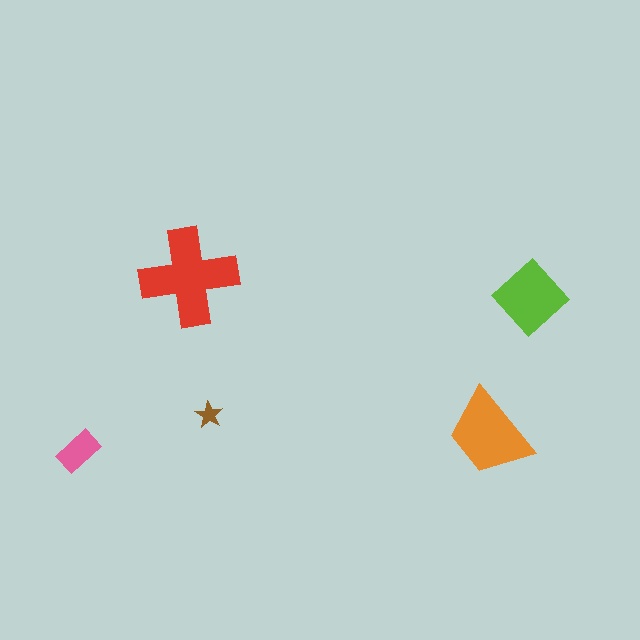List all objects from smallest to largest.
The brown star, the pink rectangle, the lime diamond, the orange trapezoid, the red cross.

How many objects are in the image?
There are 5 objects in the image.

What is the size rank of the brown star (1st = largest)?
5th.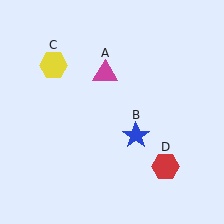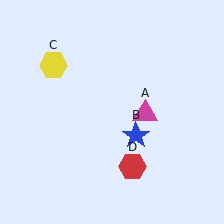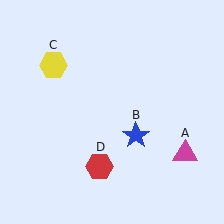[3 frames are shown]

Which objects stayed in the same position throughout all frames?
Blue star (object B) and yellow hexagon (object C) remained stationary.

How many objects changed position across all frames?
2 objects changed position: magenta triangle (object A), red hexagon (object D).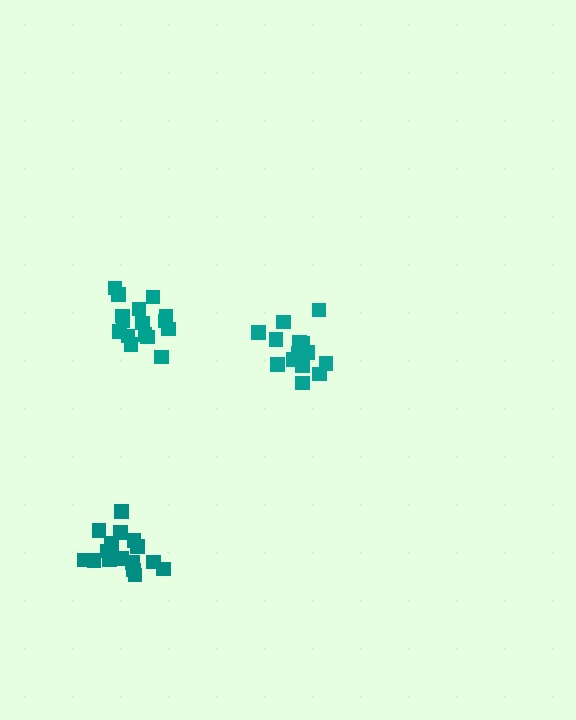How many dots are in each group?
Group 1: 15 dots, Group 2: 16 dots, Group 3: 16 dots (47 total).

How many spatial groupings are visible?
There are 3 spatial groupings.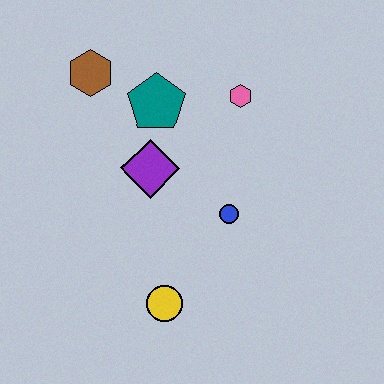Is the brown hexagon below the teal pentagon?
No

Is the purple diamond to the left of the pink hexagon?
Yes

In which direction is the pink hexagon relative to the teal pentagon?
The pink hexagon is to the right of the teal pentagon.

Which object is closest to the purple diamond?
The teal pentagon is closest to the purple diamond.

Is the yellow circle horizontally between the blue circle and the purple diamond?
Yes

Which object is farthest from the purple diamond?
The yellow circle is farthest from the purple diamond.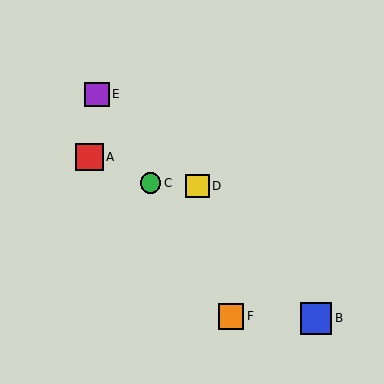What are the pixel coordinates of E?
Object E is at (97, 94).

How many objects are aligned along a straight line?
3 objects (C, E, F) are aligned along a straight line.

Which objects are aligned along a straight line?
Objects C, E, F are aligned along a straight line.